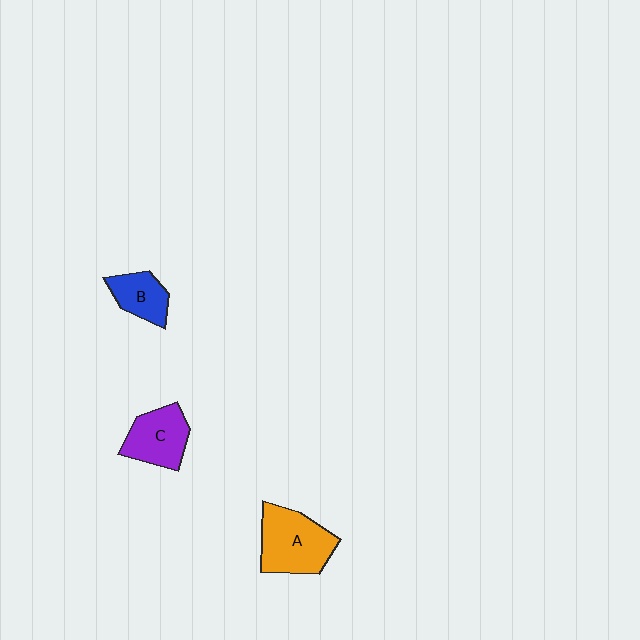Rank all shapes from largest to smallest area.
From largest to smallest: A (orange), C (purple), B (blue).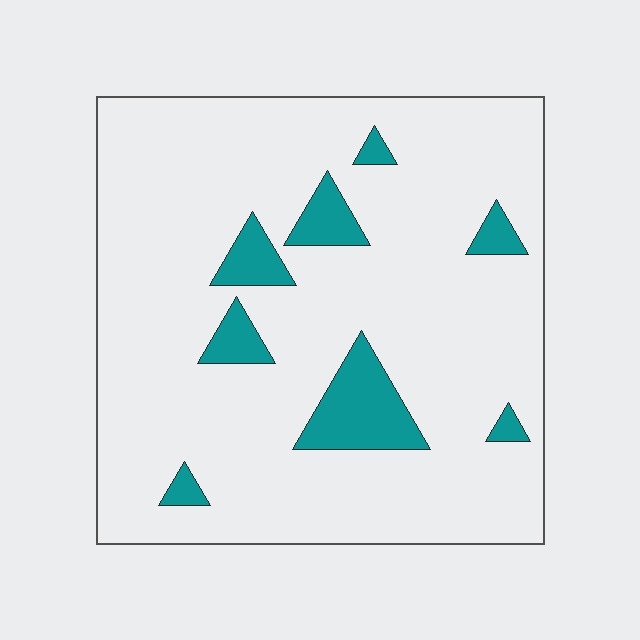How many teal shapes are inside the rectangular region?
8.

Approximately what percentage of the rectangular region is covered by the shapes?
Approximately 10%.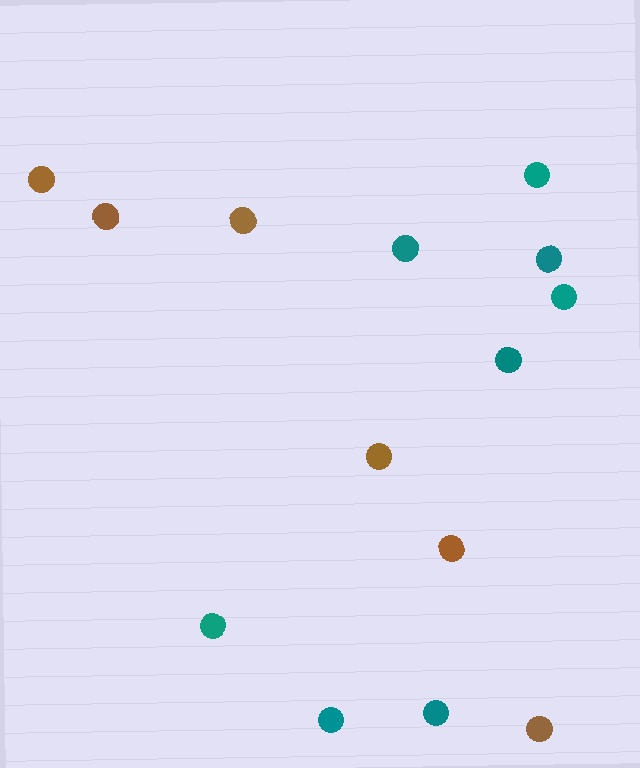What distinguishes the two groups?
There are 2 groups: one group of brown circles (6) and one group of teal circles (8).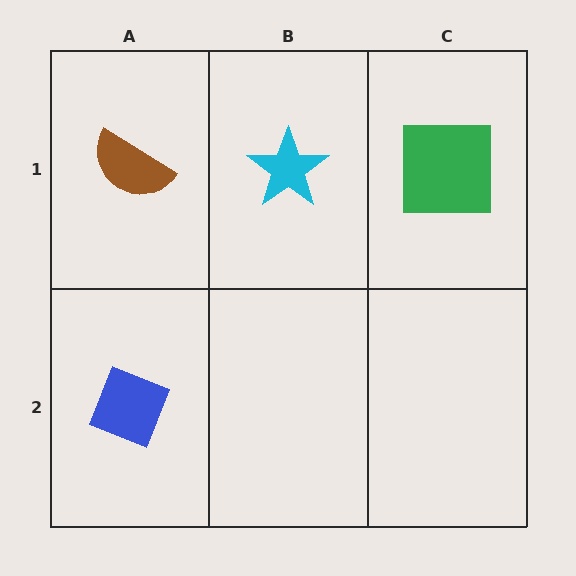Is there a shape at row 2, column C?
No, that cell is empty.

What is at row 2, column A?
A blue diamond.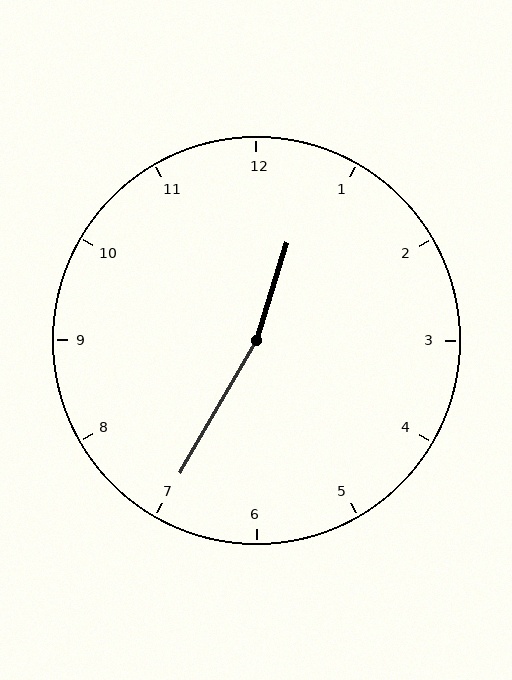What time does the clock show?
12:35.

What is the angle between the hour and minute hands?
Approximately 168 degrees.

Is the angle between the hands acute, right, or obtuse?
It is obtuse.